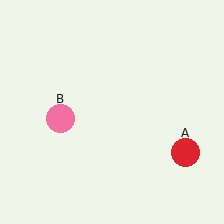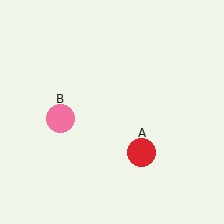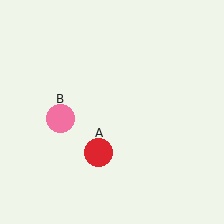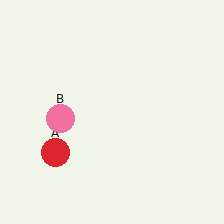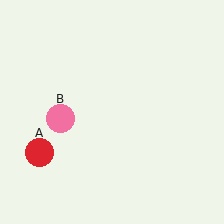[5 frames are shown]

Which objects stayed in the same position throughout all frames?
Pink circle (object B) remained stationary.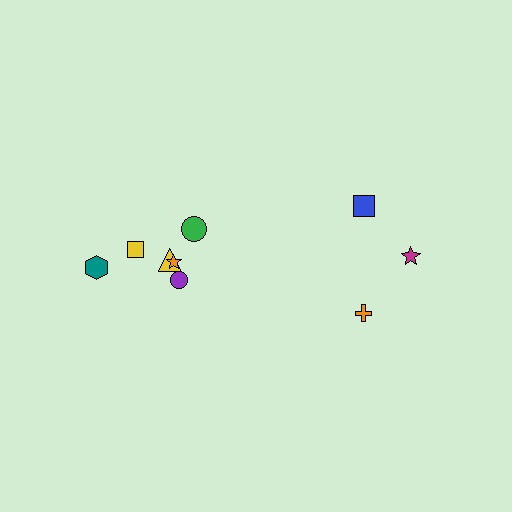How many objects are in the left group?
There are 6 objects.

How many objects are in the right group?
There are 3 objects.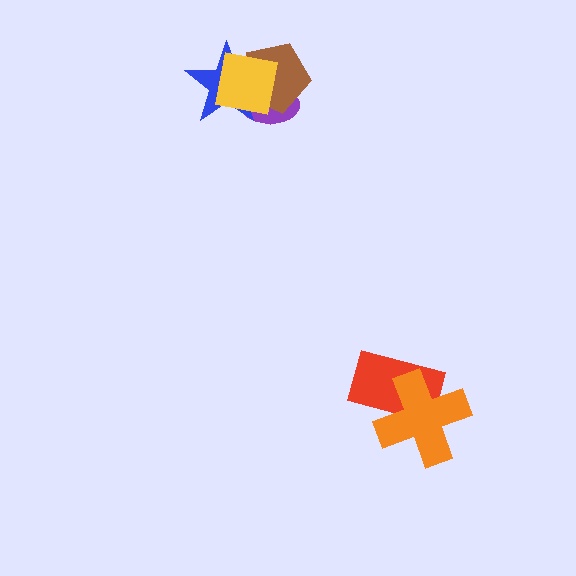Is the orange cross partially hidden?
No, no other shape covers it.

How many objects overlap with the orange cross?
1 object overlaps with the orange cross.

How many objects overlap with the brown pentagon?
3 objects overlap with the brown pentagon.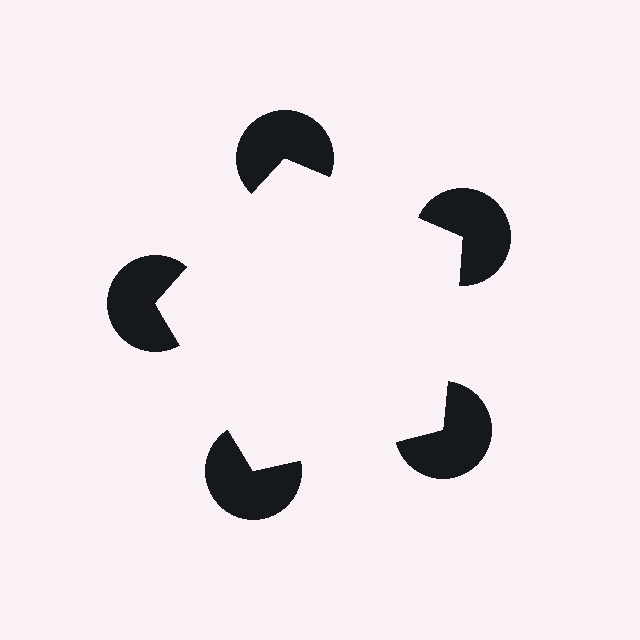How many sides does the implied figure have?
5 sides.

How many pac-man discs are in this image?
There are 5 — one at each vertex of the illusory pentagon.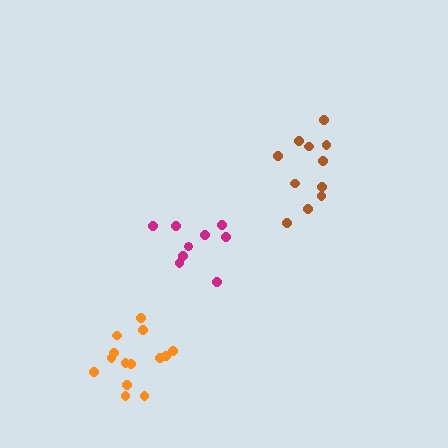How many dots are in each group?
Group 1: 9 dots, Group 2: 11 dots, Group 3: 14 dots (34 total).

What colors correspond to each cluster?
The clusters are colored: magenta, brown, orange.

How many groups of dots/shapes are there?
There are 3 groups.